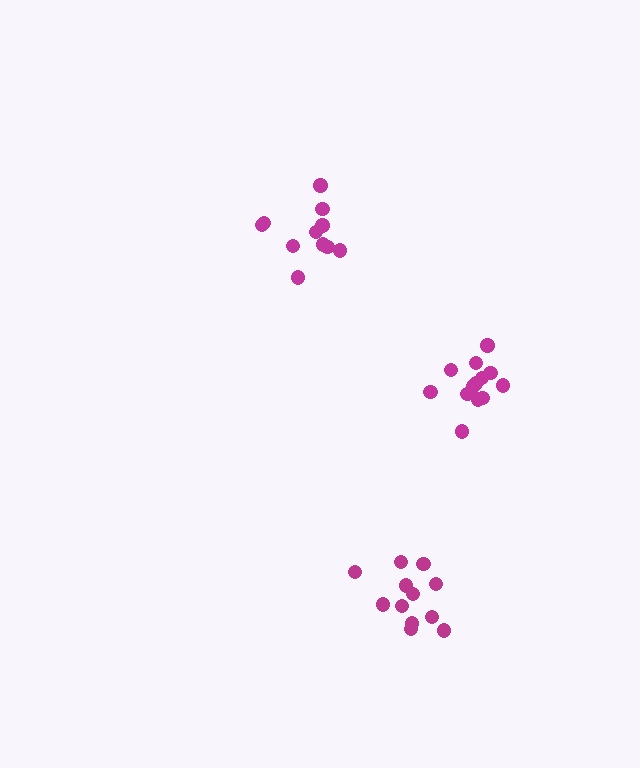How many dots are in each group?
Group 1: 11 dots, Group 2: 13 dots, Group 3: 12 dots (36 total).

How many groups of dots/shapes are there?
There are 3 groups.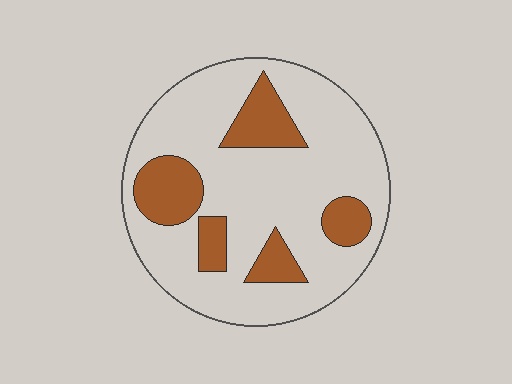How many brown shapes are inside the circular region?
5.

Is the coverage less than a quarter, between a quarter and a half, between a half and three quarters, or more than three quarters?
Less than a quarter.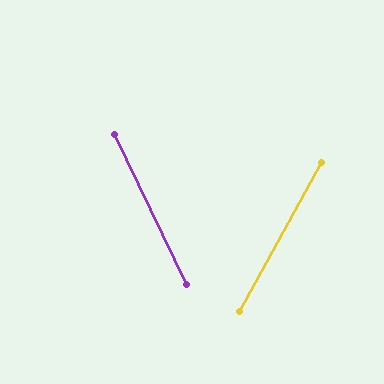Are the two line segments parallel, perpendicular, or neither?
Neither parallel nor perpendicular — they differ by about 54°.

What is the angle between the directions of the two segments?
Approximately 54 degrees.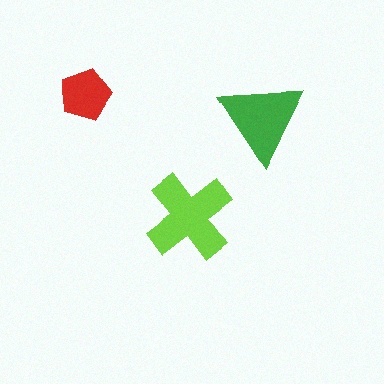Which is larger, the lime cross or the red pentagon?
The lime cross.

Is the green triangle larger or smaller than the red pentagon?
Larger.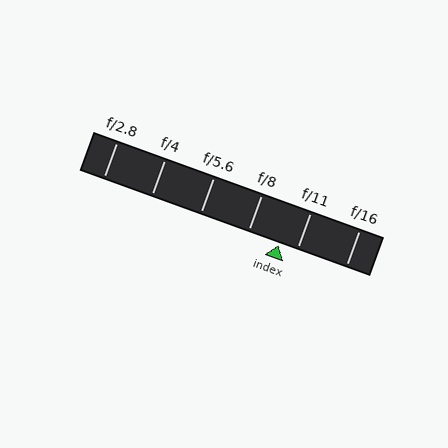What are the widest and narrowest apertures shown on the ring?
The widest aperture shown is f/2.8 and the narrowest is f/16.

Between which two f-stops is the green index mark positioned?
The index mark is between f/8 and f/11.